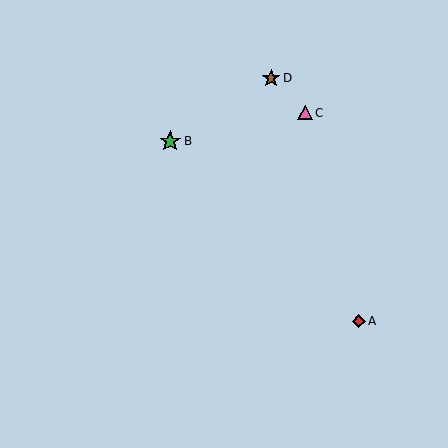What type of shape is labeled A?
Shape A is a red diamond.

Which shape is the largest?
The green star (labeled B) is the largest.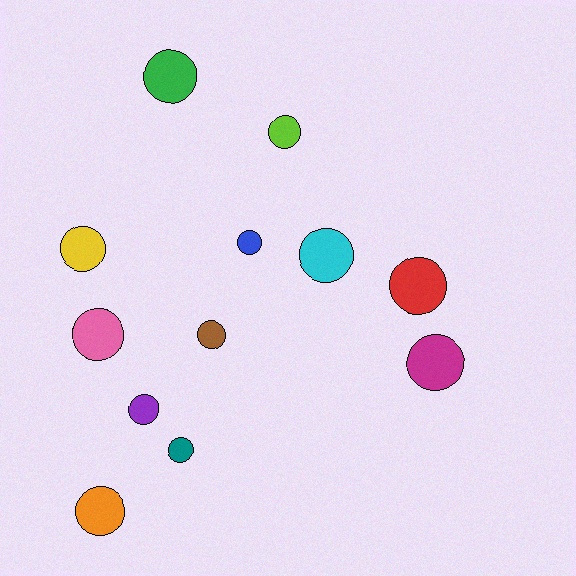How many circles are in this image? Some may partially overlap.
There are 12 circles.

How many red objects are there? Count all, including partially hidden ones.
There is 1 red object.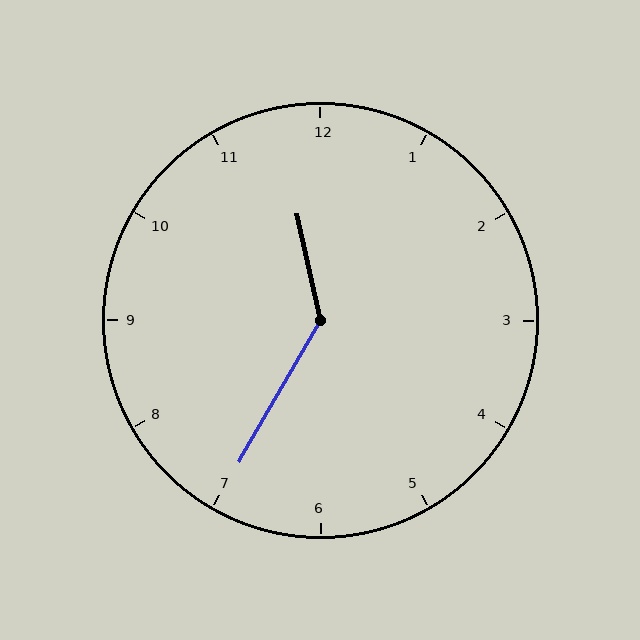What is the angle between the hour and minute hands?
Approximately 138 degrees.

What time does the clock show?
11:35.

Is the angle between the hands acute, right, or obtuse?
It is obtuse.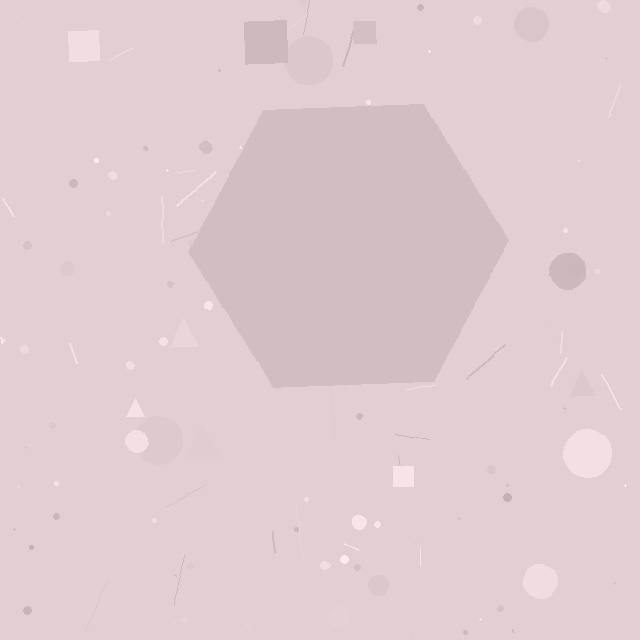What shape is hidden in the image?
A hexagon is hidden in the image.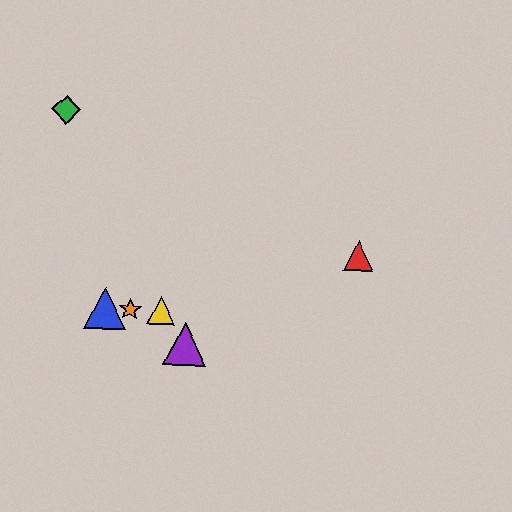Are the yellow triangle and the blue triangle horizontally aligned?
Yes, both are at y≈311.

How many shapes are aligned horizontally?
3 shapes (the blue triangle, the yellow triangle, the orange star) are aligned horizontally.